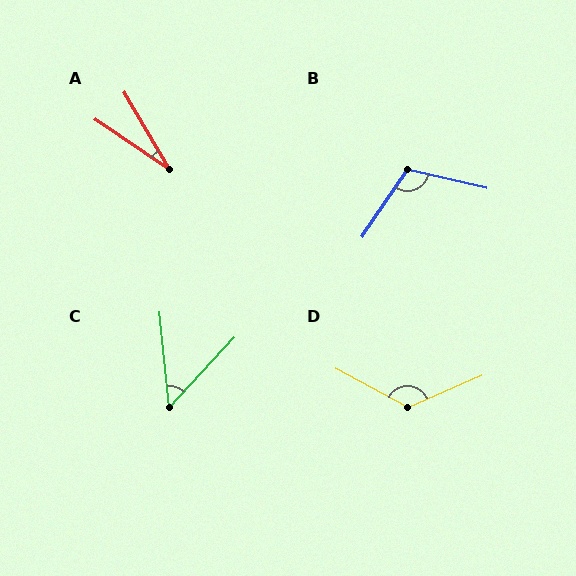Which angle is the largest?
D, at approximately 129 degrees.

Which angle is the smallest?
A, at approximately 26 degrees.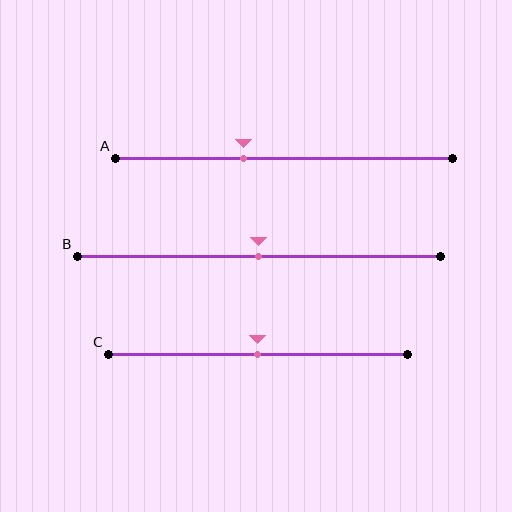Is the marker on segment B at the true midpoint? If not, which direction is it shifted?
Yes, the marker on segment B is at the true midpoint.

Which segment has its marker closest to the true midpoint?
Segment B has its marker closest to the true midpoint.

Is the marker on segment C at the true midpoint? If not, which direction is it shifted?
Yes, the marker on segment C is at the true midpoint.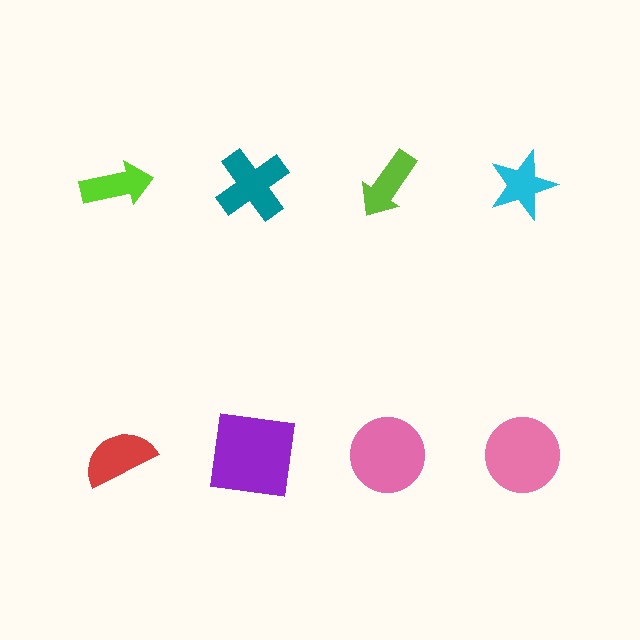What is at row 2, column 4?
A pink circle.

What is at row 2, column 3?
A pink circle.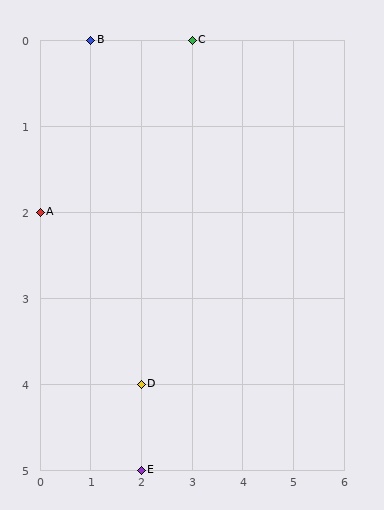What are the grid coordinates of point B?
Point B is at grid coordinates (1, 0).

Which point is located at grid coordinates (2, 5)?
Point E is at (2, 5).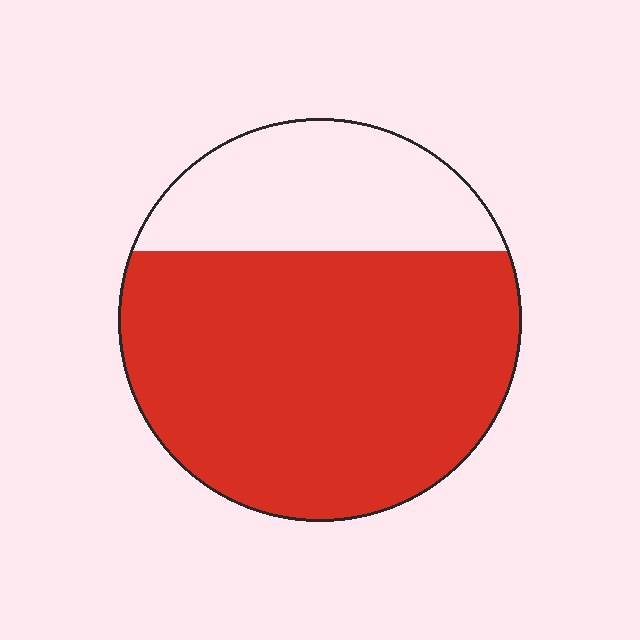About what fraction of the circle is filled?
About three quarters (3/4).